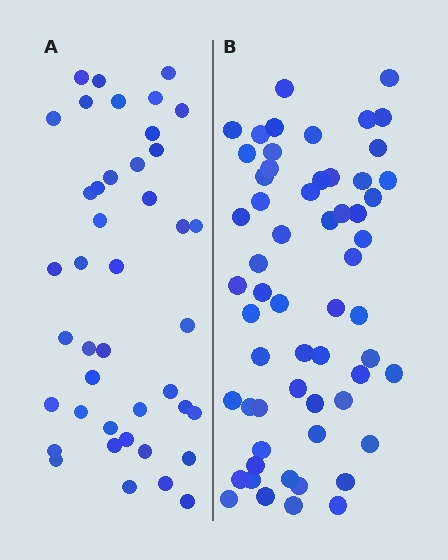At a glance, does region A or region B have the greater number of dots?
Region B (the right region) has more dots.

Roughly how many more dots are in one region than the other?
Region B has approximately 15 more dots than region A.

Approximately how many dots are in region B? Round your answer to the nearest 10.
About 60 dots. (The exact count is 59, which rounds to 60.)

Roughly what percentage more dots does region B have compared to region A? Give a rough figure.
About 40% more.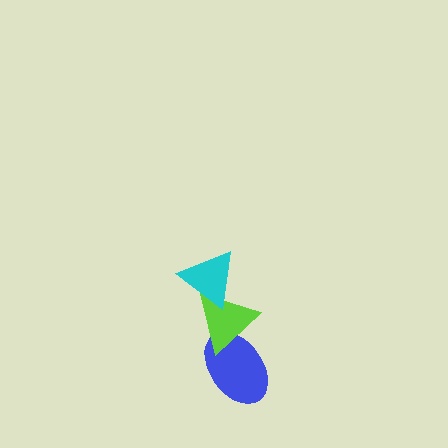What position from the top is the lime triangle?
The lime triangle is 2nd from the top.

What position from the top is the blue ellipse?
The blue ellipse is 3rd from the top.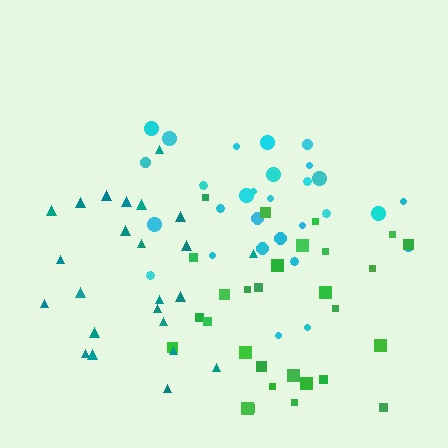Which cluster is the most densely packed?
Green.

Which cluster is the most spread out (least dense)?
Teal.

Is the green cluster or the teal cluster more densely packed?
Green.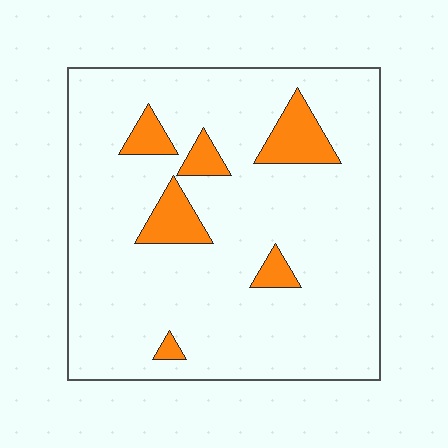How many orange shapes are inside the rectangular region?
6.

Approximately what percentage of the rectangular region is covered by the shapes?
Approximately 10%.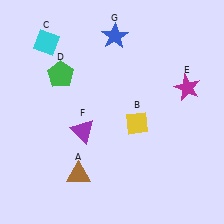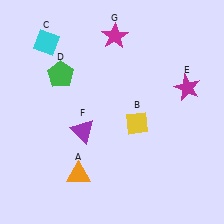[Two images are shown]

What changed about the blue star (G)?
In Image 1, G is blue. In Image 2, it changed to magenta.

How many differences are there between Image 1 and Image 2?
There are 2 differences between the two images.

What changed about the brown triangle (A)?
In Image 1, A is brown. In Image 2, it changed to orange.